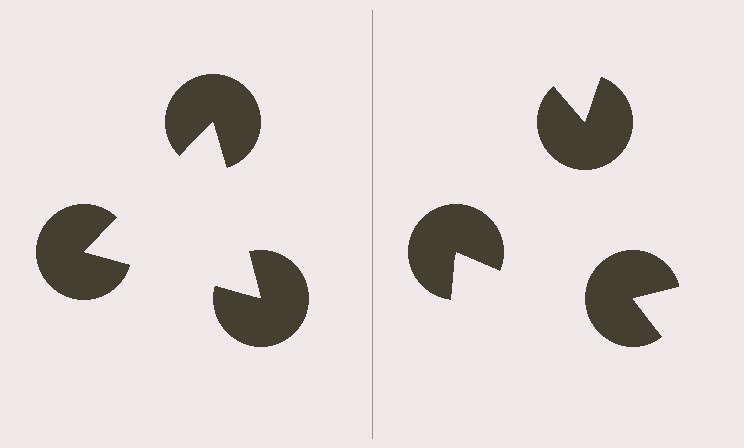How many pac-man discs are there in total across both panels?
6 — 3 on each side.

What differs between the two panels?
The pac-man discs are positioned identically on both sides; only the wedge orientations differ. On the left they align to a triangle; on the right they are misaligned.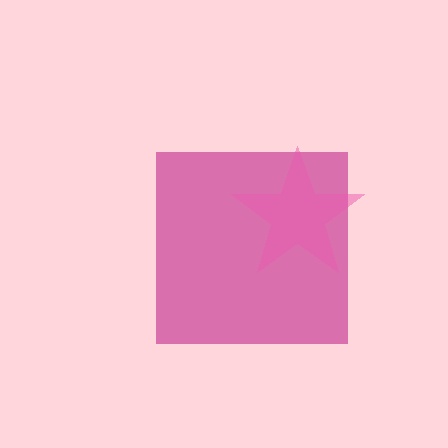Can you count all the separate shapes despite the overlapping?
Yes, there are 2 separate shapes.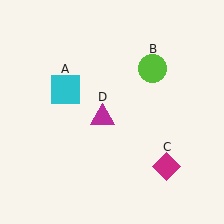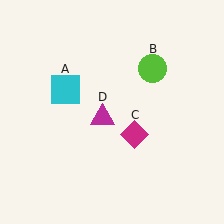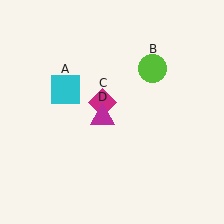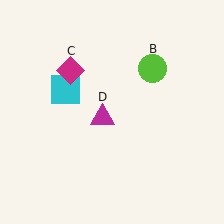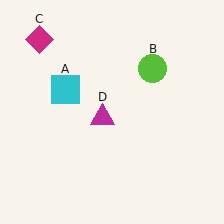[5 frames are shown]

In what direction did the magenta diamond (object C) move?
The magenta diamond (object C) moved up and to the left.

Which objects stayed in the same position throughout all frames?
Cyan square (object A) and lime circle (object B) and magenta triangle (object D) remained stationary.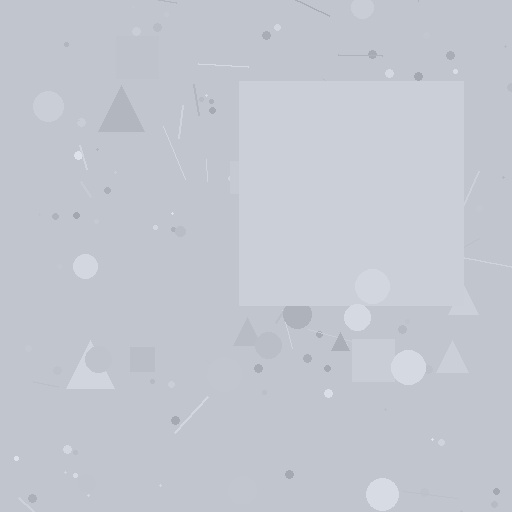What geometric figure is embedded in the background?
A square is embedded in the background.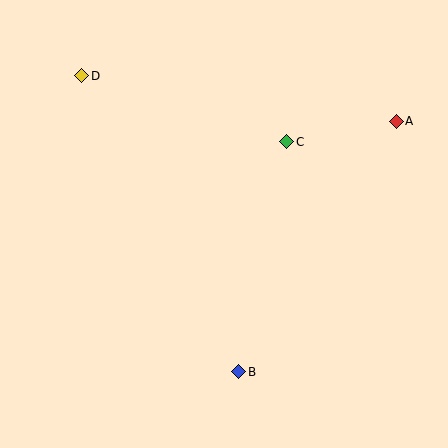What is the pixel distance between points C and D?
The distance between C and D is 215 pixels.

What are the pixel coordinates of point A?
Point A is at (396, 121).